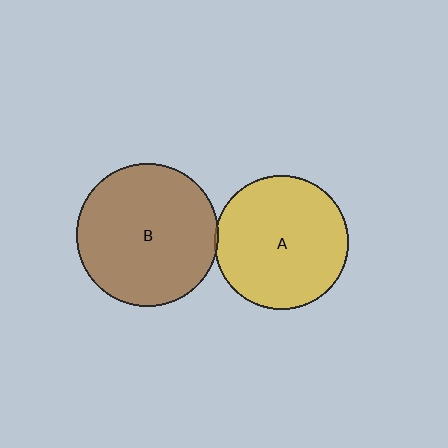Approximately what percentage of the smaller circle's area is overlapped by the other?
Approximately 5%.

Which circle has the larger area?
Circle B (brown).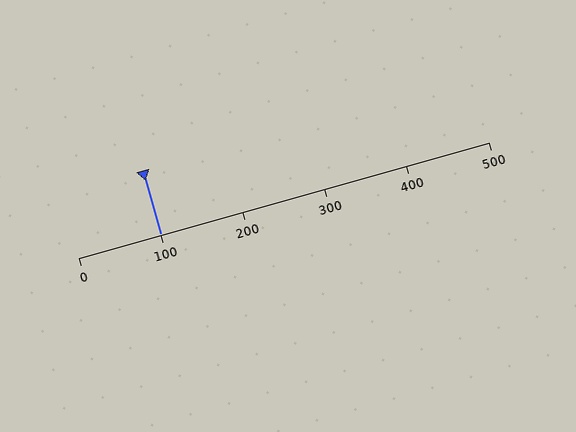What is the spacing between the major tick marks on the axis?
The major ticks are spaced 100 apart.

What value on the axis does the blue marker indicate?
The marker indicates approximately 100.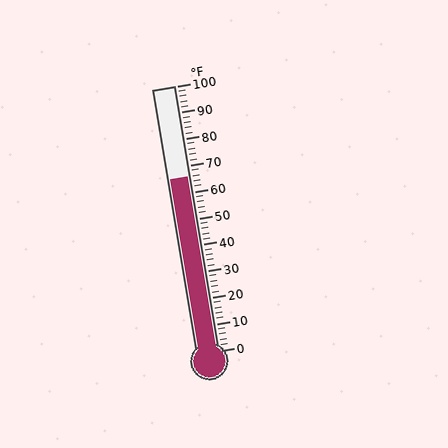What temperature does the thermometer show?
The thermometer shows approximately 66°F.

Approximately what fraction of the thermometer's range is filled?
The thermometer is filled to approximately 65% of its range.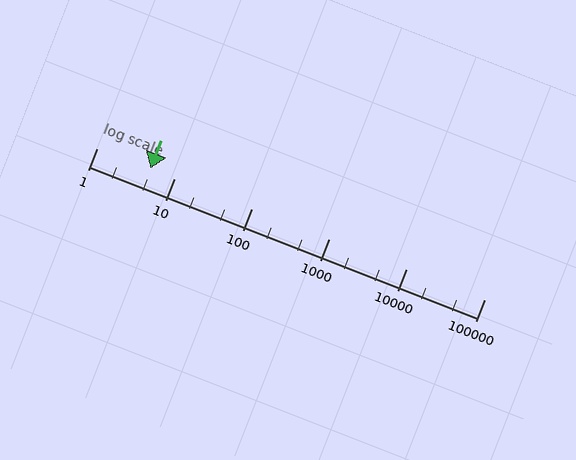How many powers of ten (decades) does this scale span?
The scale spans 5 decades, from 1 to 100000.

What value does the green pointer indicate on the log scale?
The pointer indicates approximately 4.9.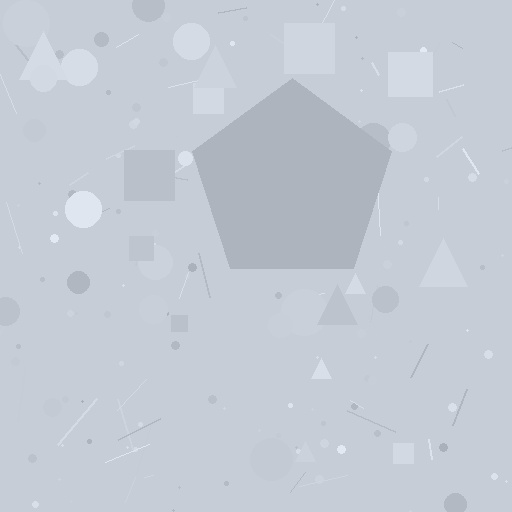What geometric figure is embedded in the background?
A pentagon is embedded in the background.